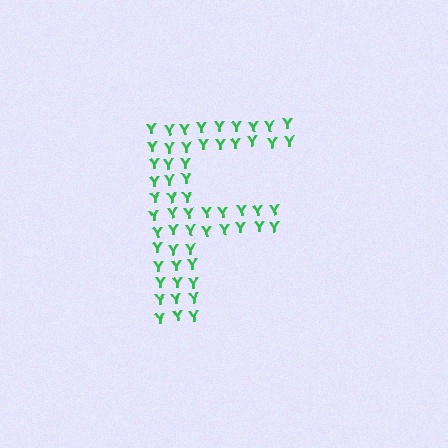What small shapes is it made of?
It is made of small letter Y's.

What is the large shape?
The large shape is the letter F.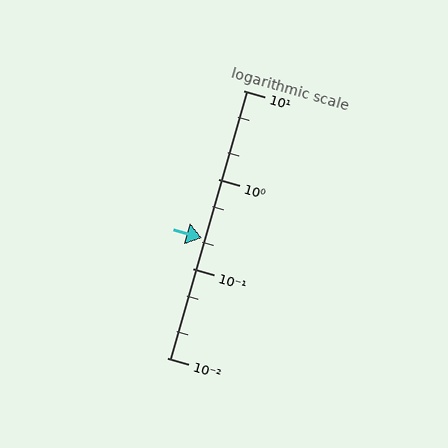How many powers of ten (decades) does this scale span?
The scale spans 3 decades, from 0.01 to 10.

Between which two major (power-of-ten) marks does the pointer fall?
The pointer is between 0.1 and 1.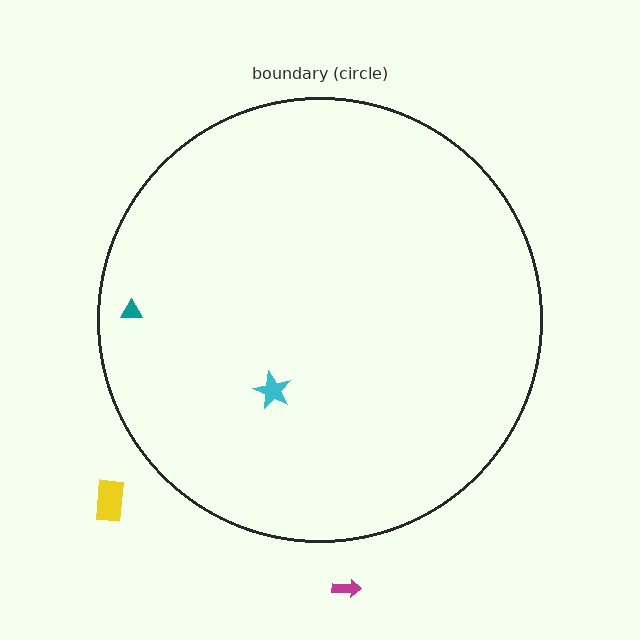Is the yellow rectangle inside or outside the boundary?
Outside.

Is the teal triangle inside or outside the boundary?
Inside.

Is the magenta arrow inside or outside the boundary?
Outside.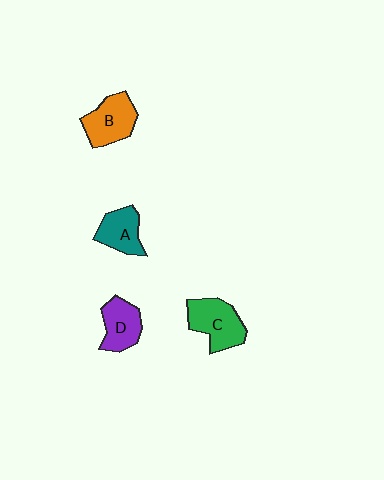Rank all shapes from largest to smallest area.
From largest to smallest: C (green), B (orange), D (purple), A (teal).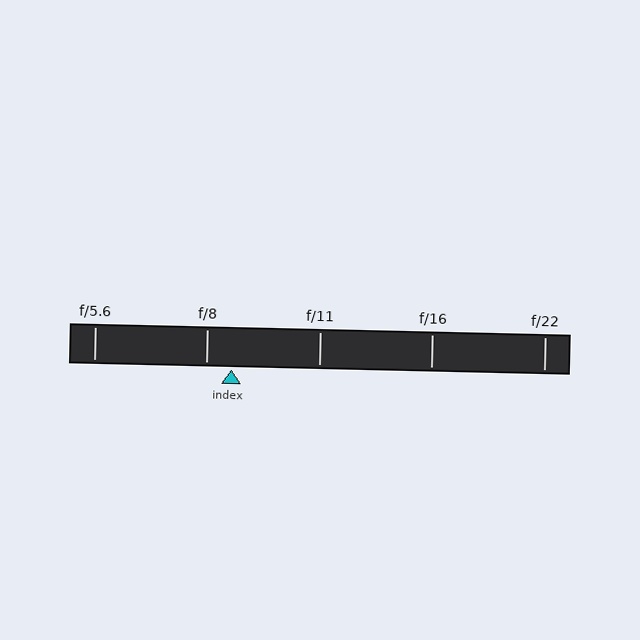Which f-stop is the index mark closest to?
The index mark is closest to f/8.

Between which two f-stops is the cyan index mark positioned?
The index mark is between f/8 and f/11.